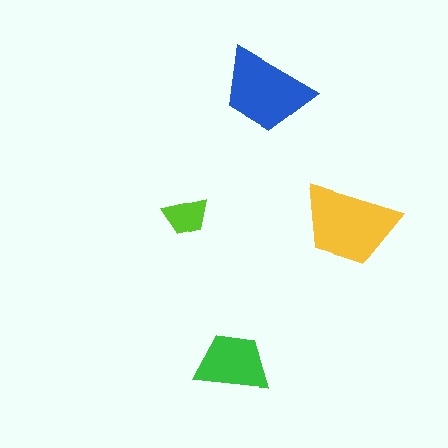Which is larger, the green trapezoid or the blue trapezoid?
The blue one.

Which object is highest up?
The blue trapezoid is topmost.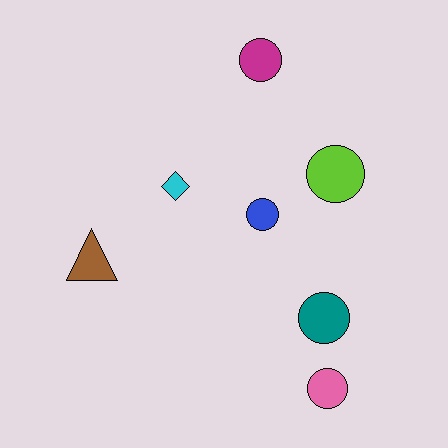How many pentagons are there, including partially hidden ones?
There are no pentagons.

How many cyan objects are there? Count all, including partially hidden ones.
There is 1 cyan object.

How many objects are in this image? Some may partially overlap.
There are 7 objects.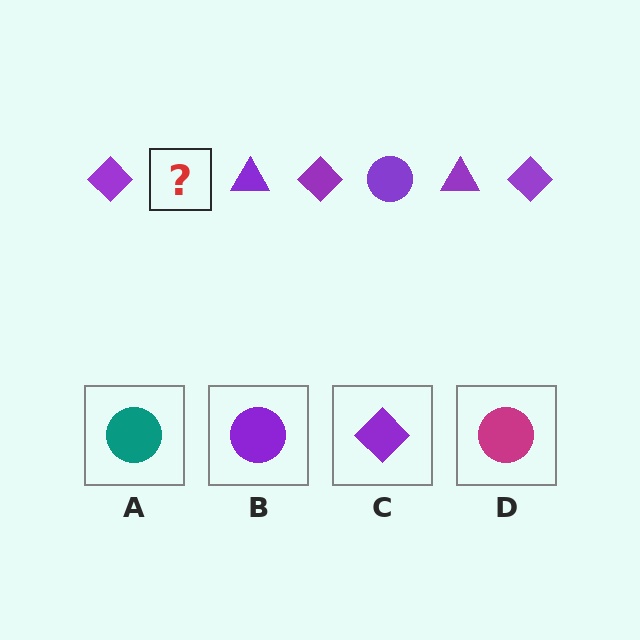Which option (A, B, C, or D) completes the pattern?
B.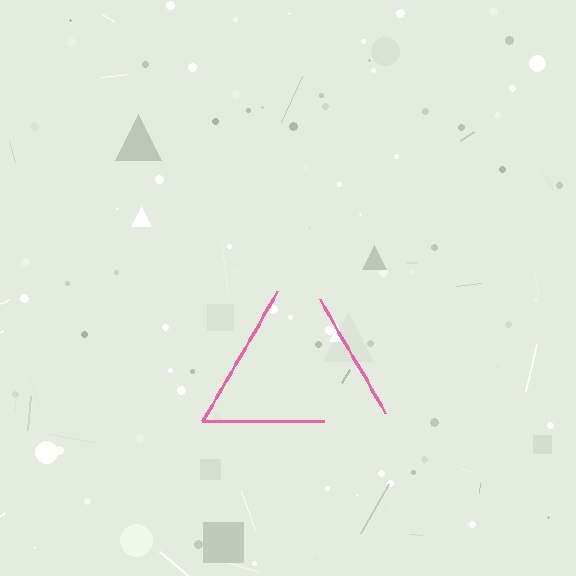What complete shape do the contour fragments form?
The contour fragments form a triangle.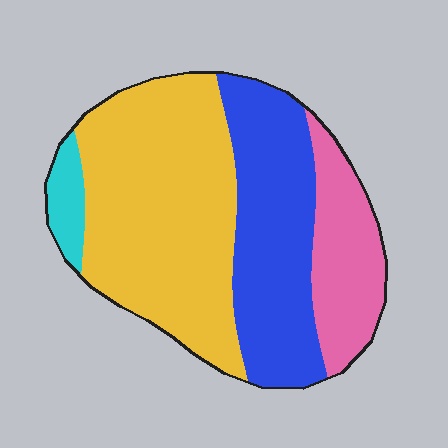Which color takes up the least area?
Cyan, at roughly 5%.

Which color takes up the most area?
Yellow, at roughly 45%.